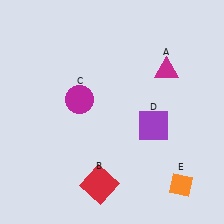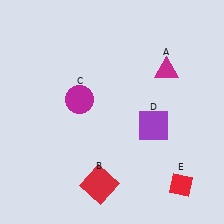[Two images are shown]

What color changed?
The diamond (E) changed from orange in Image 1 to red in Image 2.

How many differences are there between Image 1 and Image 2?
There is 1 difference between the two images.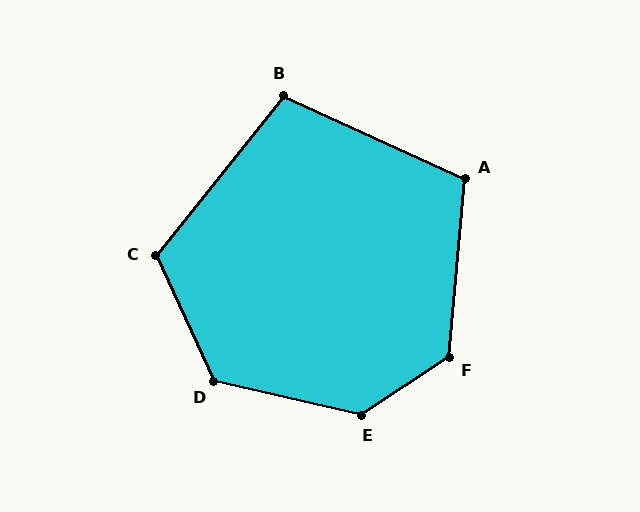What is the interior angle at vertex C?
Approximately 117 degrees (obtuse).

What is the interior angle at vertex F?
Approximately 128 degrees (obtuse).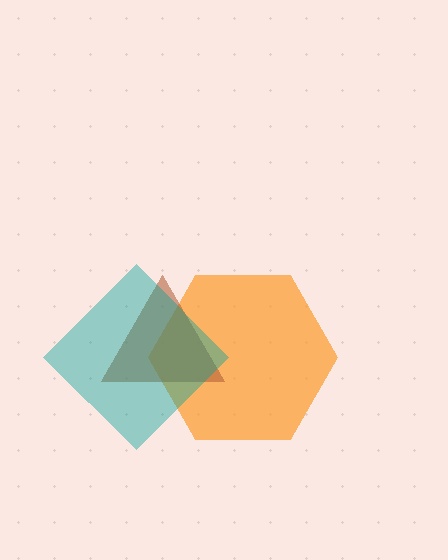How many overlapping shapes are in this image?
There are 3 overlapping shapes in the image.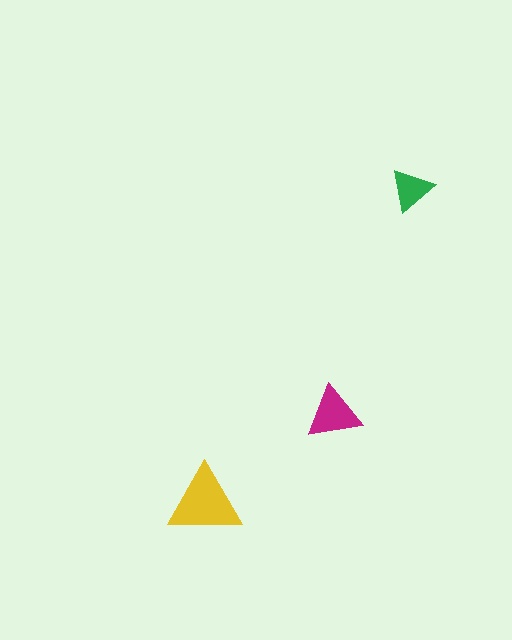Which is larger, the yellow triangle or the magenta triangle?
The yellow one.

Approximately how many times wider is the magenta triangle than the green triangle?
About 1.5 times wider.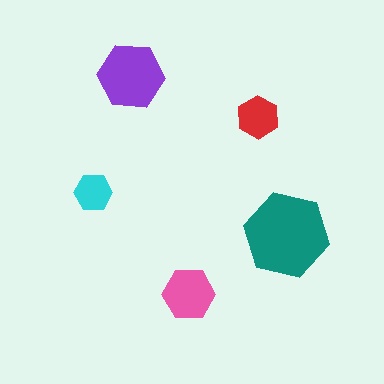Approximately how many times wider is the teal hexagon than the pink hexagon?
About 1.5 times wider.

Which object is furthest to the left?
The cyan hexagon is leftmost.